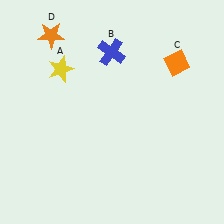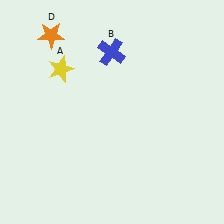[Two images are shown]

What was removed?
The orange diamond (C) was removed in Image 2.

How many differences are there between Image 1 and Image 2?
There is 1 difference between the two images.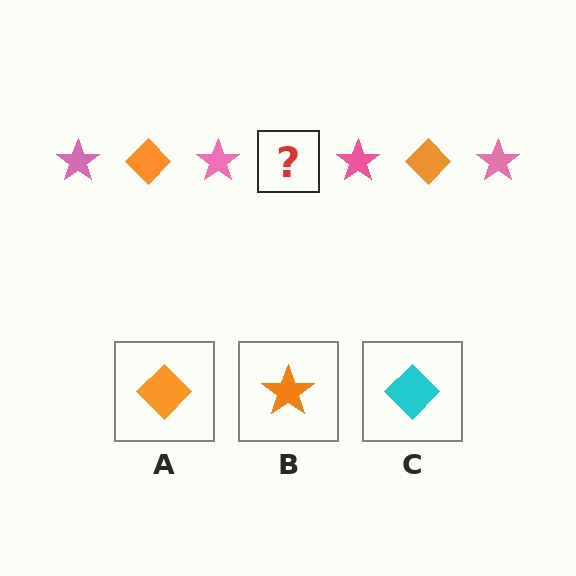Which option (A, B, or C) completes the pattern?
A.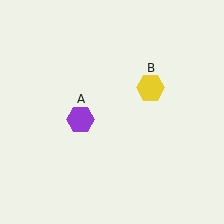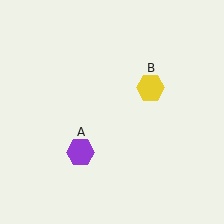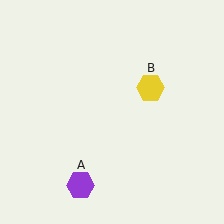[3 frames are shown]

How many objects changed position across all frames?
1 object changed position: purple hexagon (object A).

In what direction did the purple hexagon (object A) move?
The purple hexagon (object A) moved down.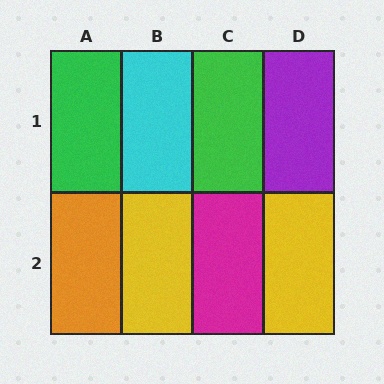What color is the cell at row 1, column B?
Cyan.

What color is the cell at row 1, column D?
Purple.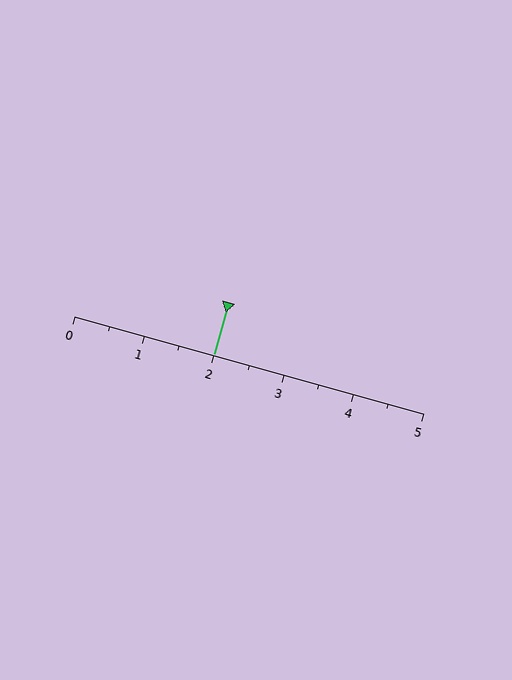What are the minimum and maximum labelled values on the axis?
The axis runs from 0 to 5.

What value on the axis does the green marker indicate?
The marker indicates approximately 2.